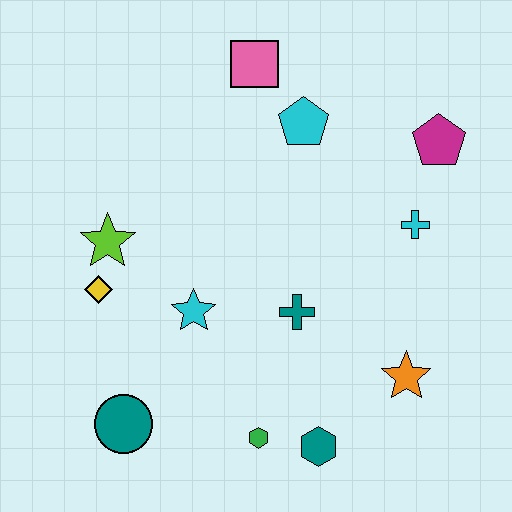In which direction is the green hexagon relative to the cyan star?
The green hexagon is below the cyan star.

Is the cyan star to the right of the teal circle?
Yes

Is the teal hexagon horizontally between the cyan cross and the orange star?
No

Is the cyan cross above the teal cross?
Yes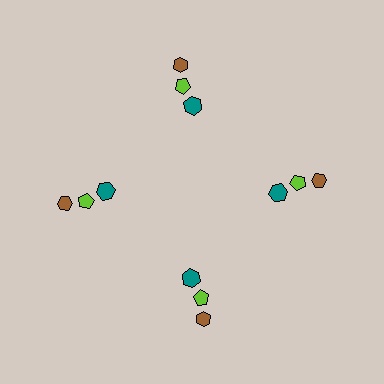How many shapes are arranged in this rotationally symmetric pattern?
There are 12 shapes, arranged in 4 groups of 3.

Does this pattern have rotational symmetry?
Yes, this pattern has 4-fold rotational symmetry. It looks the same after rotating 90 degrees around the center.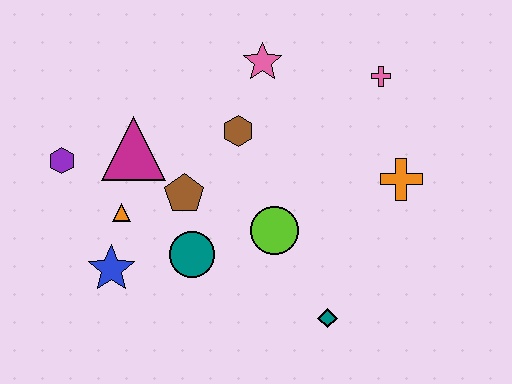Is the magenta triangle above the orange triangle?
Yes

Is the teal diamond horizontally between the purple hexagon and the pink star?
No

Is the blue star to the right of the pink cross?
No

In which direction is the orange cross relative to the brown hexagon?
The orange cross is to the right of the brown hexagon.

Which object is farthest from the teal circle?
The pink cross is farthest from the teal circle.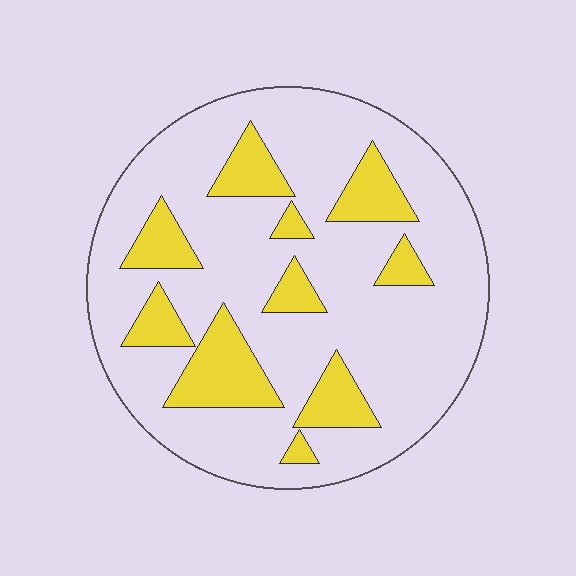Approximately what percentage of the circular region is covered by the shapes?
Approximately 20%.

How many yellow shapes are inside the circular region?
10.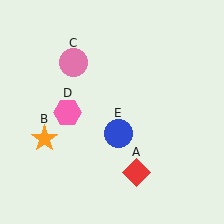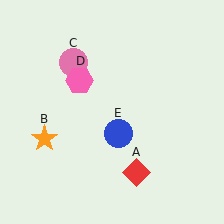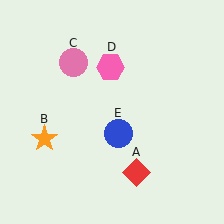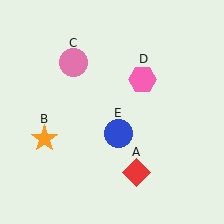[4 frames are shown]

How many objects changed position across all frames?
1 object changed position: pink hexagon (object D).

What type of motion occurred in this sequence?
The pink hexagon (object D) rotated clockwise around the center of the scene.